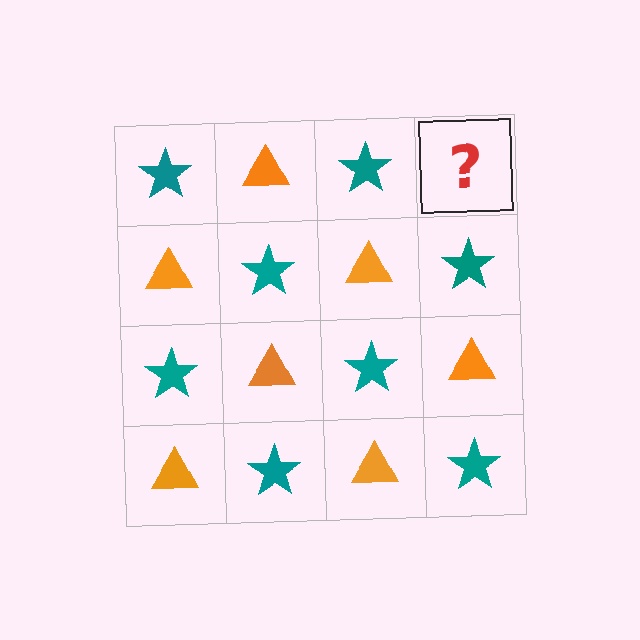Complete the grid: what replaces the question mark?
The question mark should be replaced with an orange triangle.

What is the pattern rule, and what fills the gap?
The rule is that it alternates teal star and orange triangle in a checkerboard pattern. The gap should be filled with an orange triangle.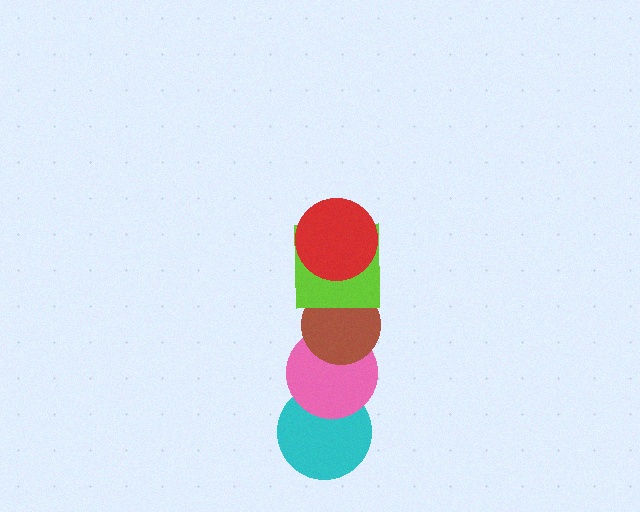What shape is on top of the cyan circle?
The pink circle is on top of the cyan circle.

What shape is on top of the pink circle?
The brown circle is on top of the pink circle.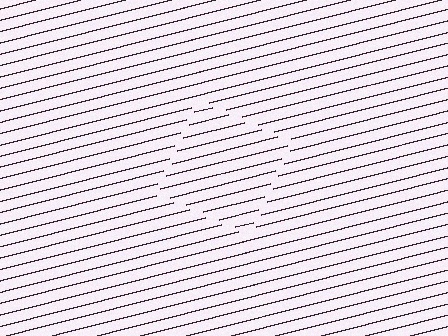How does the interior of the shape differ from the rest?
The interior of the shape contains the same grating, shifted by half a period — the contour is defined by the phase discontinuity where line-ends from the inner and outer gratings abut.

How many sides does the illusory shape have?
4 sides — the line-ends trace a square.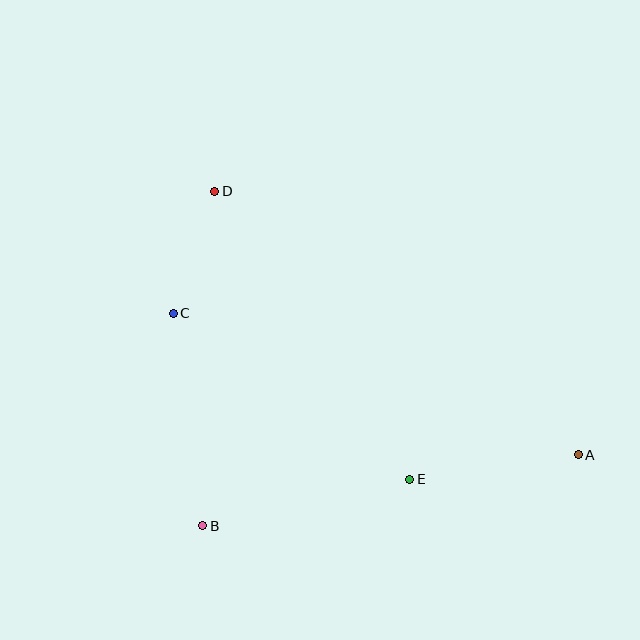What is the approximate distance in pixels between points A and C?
The distance between A and C is approximately 429 pixels.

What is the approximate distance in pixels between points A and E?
The distance between A and E is approximately 171 pixels.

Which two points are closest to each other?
Points C and D are closest to each other.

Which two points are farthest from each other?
Points A and D are farthest from each other.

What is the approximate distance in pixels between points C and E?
The distance between C and E is approximately 288 pixels.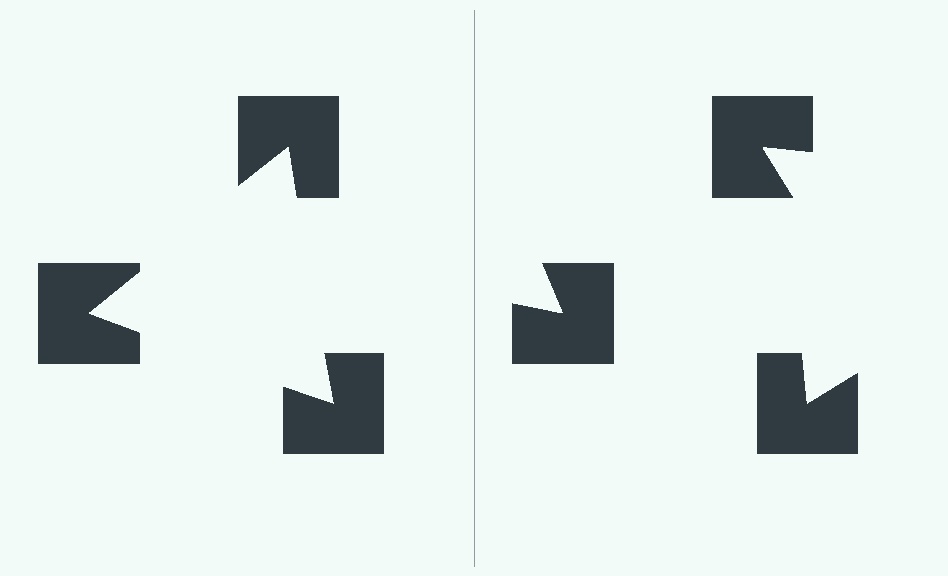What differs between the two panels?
The notched squares are positioned identically on both sides; only the wedge orientations differ. On the left they align to a triangle; on the right they are misaligned.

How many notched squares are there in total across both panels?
6 — 3 on each side.